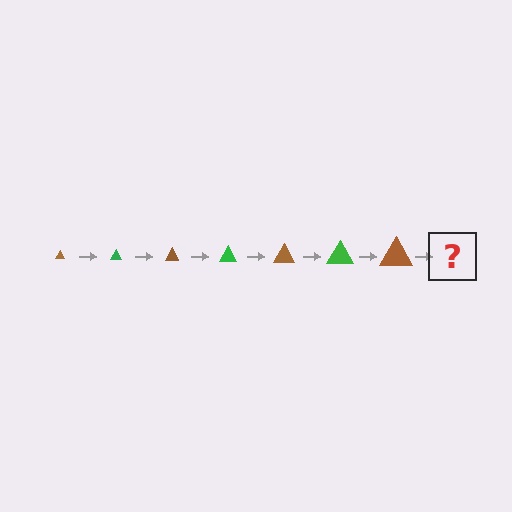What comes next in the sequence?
The next element should be a green triangle, larger than the previous one.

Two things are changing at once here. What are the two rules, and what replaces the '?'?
The two rules are that the triangle grows larger each step and the color cycles through brown and green. The '?' should be a green triangle, larger than the previous one.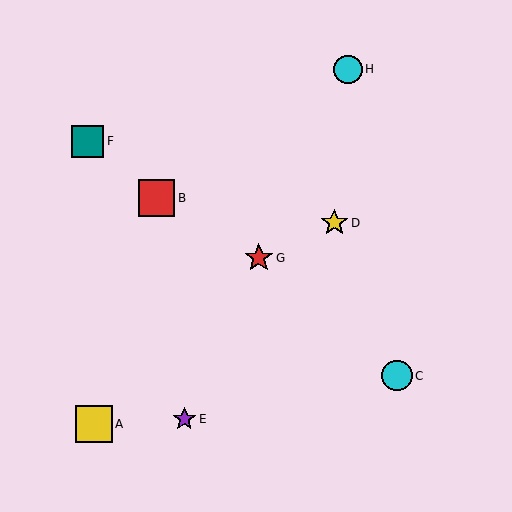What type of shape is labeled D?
Shape D is a yellow star.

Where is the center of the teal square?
The center of the teal square is at (87, 141).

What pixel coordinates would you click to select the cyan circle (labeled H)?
Click at (348, 69) to select the cyan circle H.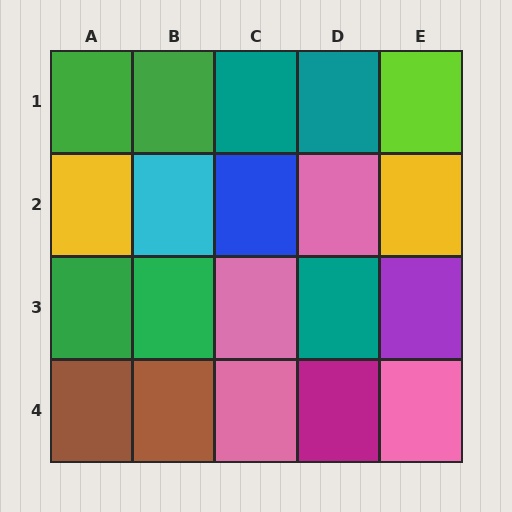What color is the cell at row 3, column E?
Purple.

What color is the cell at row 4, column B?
Brown.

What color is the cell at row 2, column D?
Pink.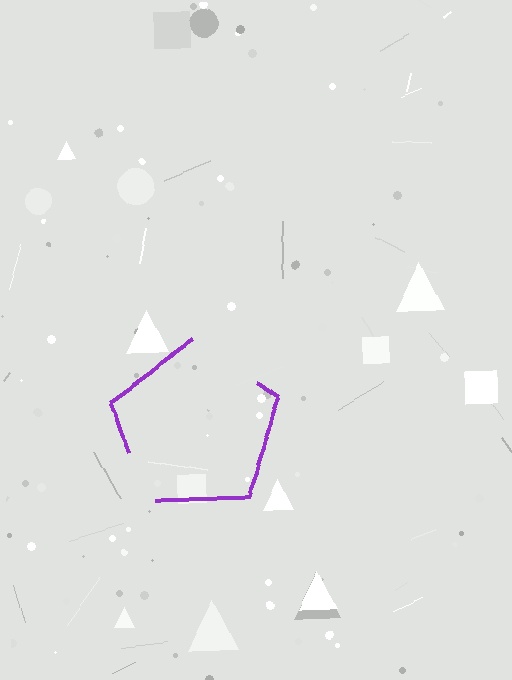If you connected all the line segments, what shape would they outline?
They would outline a pentagon.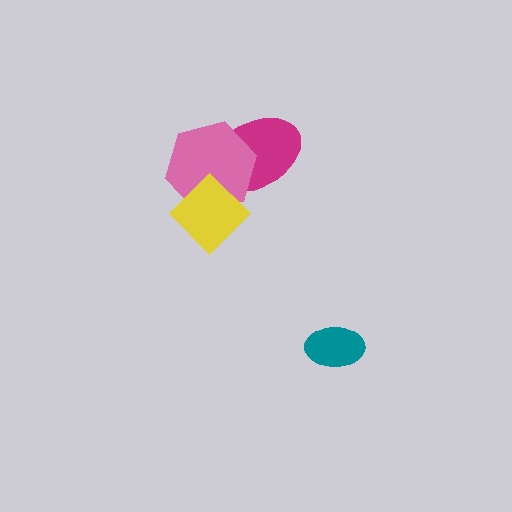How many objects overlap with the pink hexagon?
2 objects overlap with the pink hexagon.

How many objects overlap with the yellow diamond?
2 objects overlap with the yellow diamond.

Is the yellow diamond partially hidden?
No, no other shape covers it.